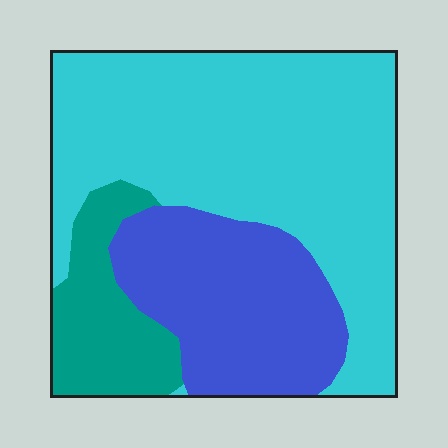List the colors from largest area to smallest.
From largest to smallest: cyan, blue, teal.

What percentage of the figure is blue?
Blue covers around 25% of the figure.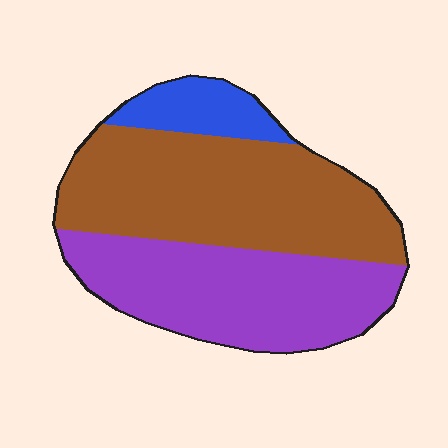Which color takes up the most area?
Brown, at roughly 50%.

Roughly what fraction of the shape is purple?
Purple takes up between a quarter and a half of the shape.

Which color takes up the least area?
Blue, at roughly 10%.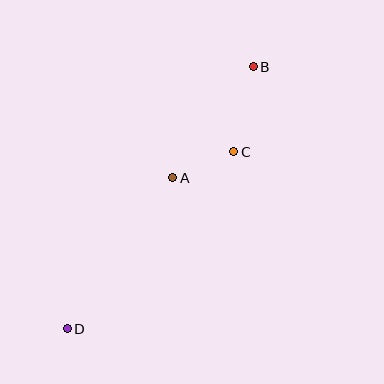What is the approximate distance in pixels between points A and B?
The distance between A and B is approximately 137 pixels.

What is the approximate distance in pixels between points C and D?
The distance between C and D is approximately 243 pixels.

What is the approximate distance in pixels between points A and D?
The distance between A and D is approximately 184 pixels.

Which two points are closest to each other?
Points A and C are closest to each other.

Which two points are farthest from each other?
Points B and D are farthest from each other.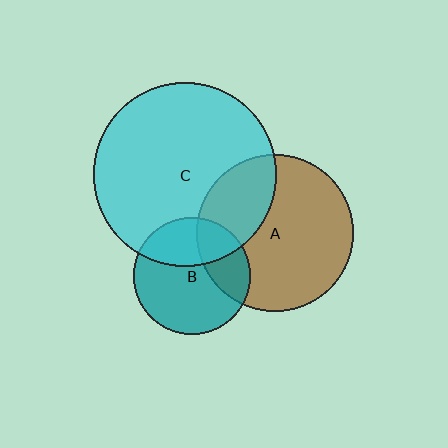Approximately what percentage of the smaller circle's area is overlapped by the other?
Approximately 30%.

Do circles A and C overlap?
Yes.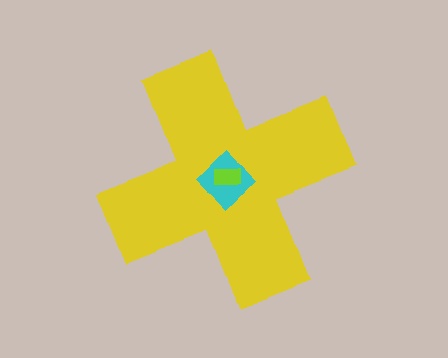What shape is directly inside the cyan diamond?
The lime rectangle.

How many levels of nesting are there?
3.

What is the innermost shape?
The lime rectangle.